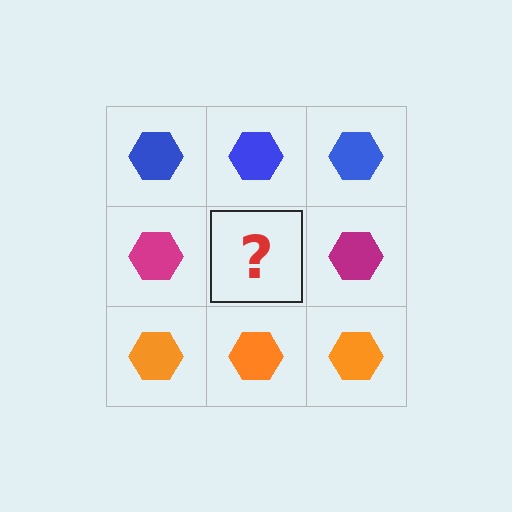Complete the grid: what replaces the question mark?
The question mark should be replaced with a magenta hexagon.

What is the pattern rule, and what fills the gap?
The rule is that each row has a consistent color. The gap should be filled with a magenta hexagon.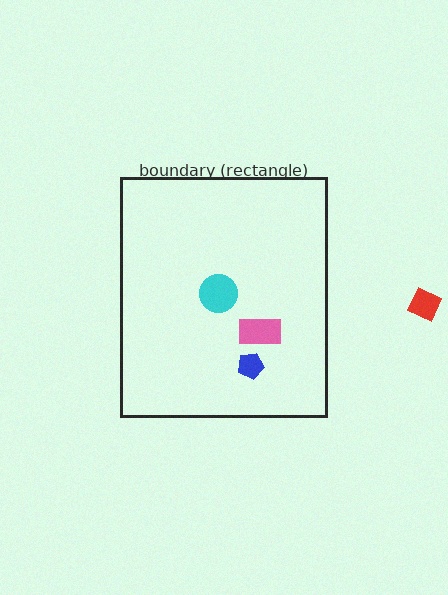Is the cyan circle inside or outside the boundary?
Inside.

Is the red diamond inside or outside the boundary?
Outside.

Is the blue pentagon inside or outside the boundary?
Inside.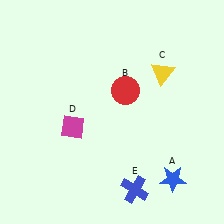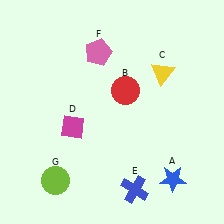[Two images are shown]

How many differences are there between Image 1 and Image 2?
There are 2 differences between the two images.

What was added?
A pink pentagon (F), a lime circle (G) were added in Image 2.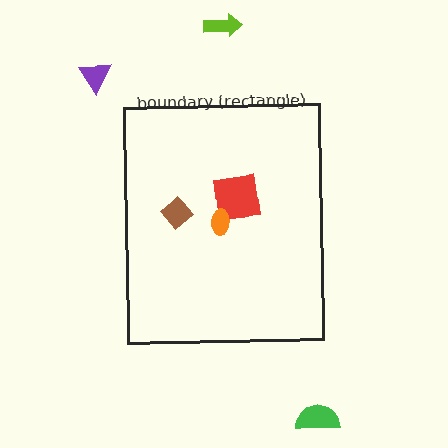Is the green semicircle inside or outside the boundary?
Outside.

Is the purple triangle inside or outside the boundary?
Outside.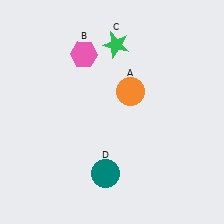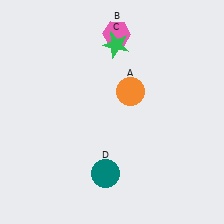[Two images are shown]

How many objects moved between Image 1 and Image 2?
1 object moved between the two images.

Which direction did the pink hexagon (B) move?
The pink hexagon (B) moved right.